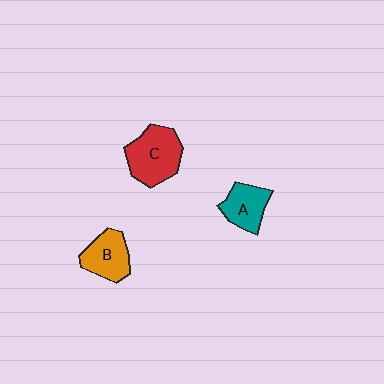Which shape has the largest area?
Shape C (red).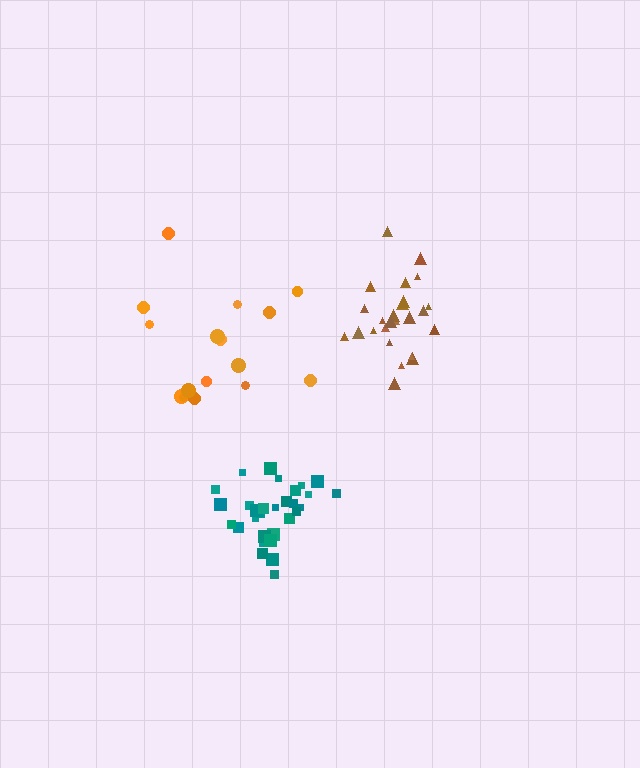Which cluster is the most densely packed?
Brown.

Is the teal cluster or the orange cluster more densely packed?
Teal.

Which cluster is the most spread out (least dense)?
Orange.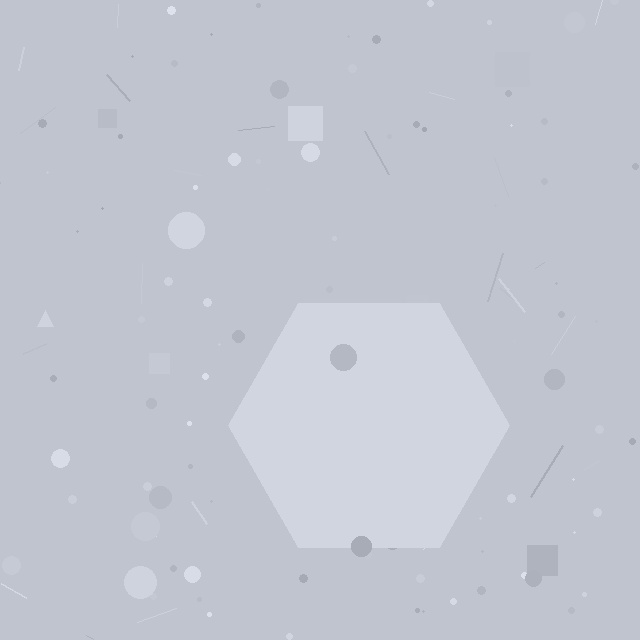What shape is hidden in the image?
A hexagon is hidden in the image.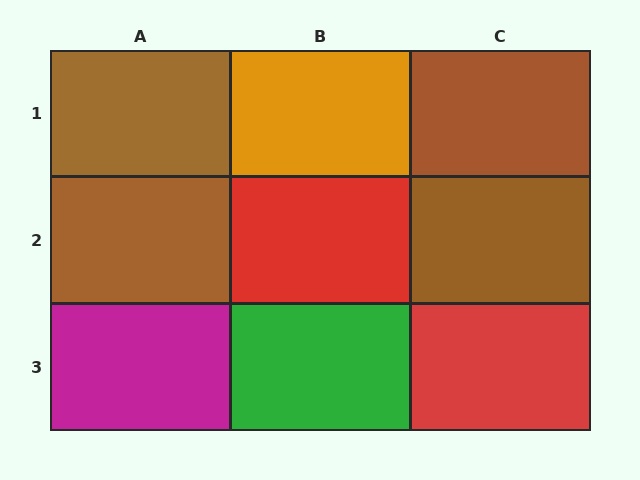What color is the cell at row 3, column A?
Magenta.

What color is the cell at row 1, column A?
Brown.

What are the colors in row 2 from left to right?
Brown, red, brown.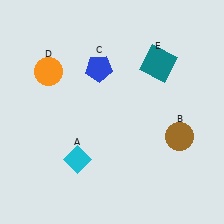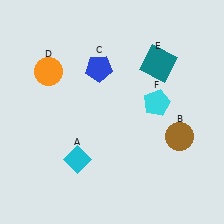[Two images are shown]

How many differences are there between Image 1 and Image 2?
There is 1 difference between the two images.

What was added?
A cyan pentagon (F) was added in Image 2.